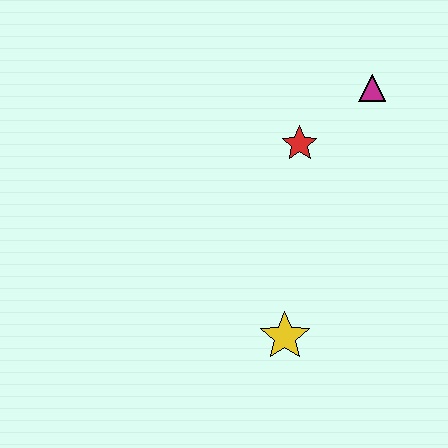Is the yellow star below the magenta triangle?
Yes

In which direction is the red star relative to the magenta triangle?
The red star is to the left of the magenta triangle.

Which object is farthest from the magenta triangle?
The yellow star is farthest from the magenta triangle.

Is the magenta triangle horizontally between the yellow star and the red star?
No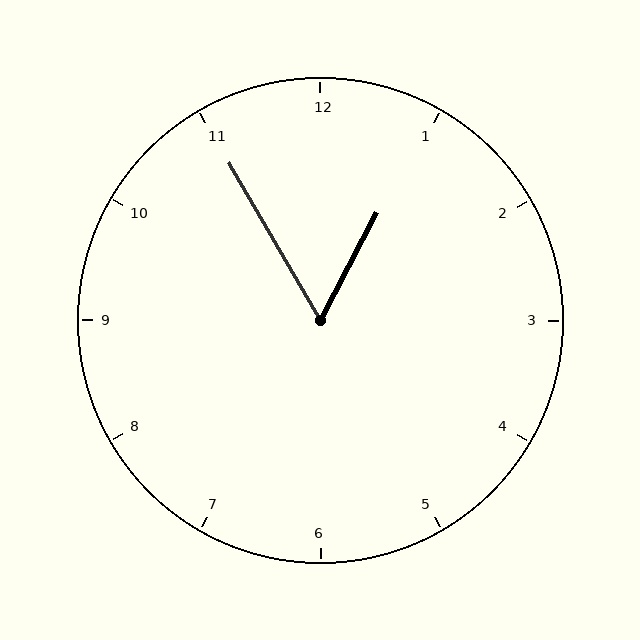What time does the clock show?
12:55.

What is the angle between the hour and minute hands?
Approximately 58 degrees.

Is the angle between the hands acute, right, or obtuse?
It is acute.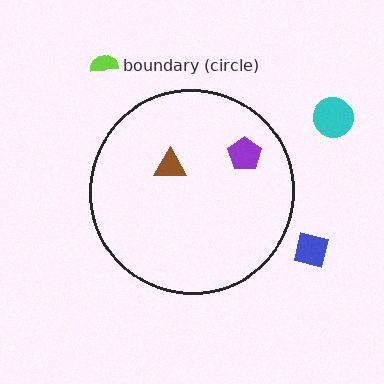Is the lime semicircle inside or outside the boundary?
Outside.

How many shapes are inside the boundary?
2 inside, 3 outside.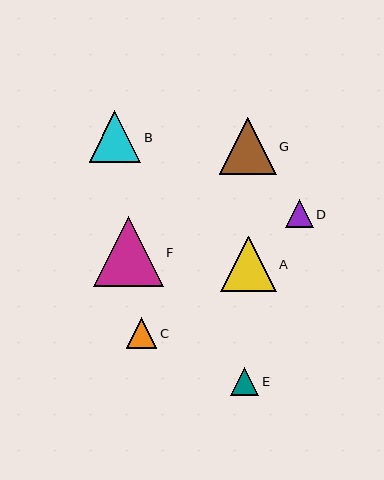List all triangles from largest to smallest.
From largest to smallest: F, G, A, B, C, E, D.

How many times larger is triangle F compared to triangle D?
Triangle F is approximately 2.5 times the size of triangle D.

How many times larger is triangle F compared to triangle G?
Triangle F is approximately 1.2 times the size of triangle G.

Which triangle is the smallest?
Triangle D is the smallest with a size of approximately 28 pixels.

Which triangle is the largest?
Triangle F is the largest with a size of approximately 69 pixels.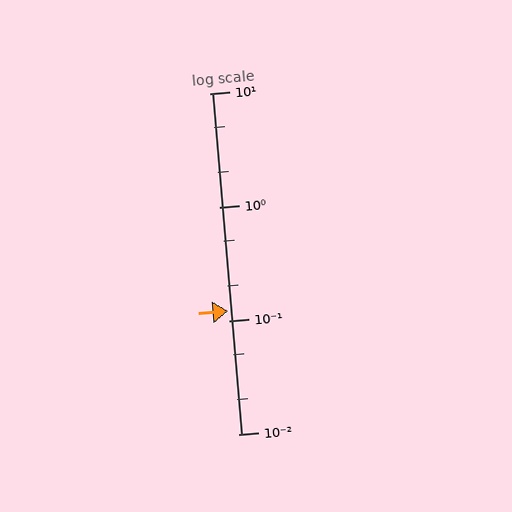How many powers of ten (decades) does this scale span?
The scale spans 3 decades, from 0.01 to 10.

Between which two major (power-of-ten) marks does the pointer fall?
The pointer is between 0.1 and 1.